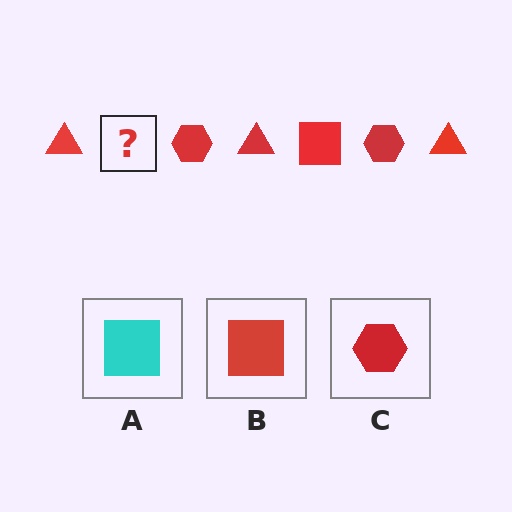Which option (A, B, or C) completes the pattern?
B.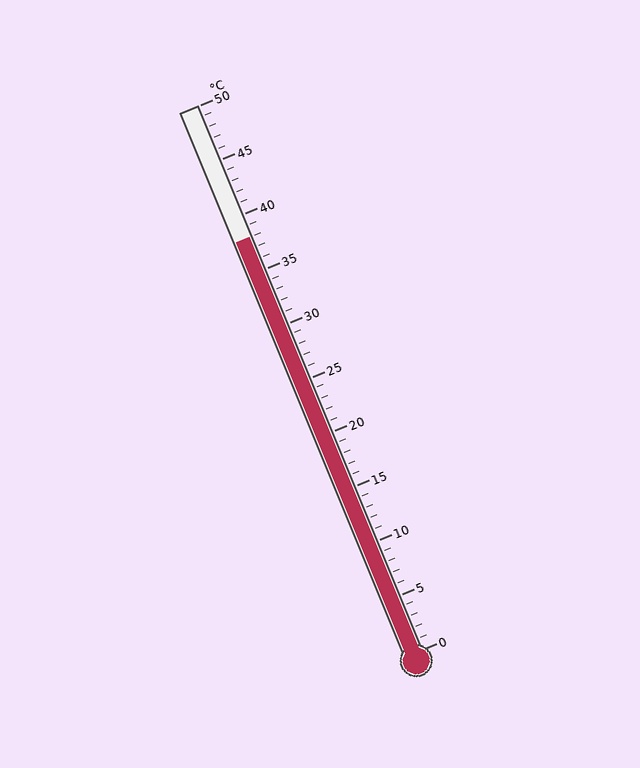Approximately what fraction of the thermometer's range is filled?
The thermometer is filled to approximately 75% of its range.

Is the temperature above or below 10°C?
The temperature is above 10°C.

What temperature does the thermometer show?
The thermometer shows approximately 38°C.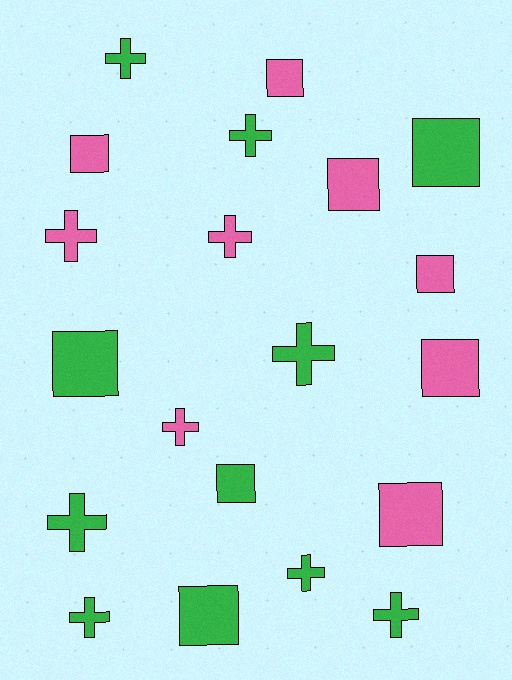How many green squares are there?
There are 4 green squares.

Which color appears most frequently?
Green, with 11 objects.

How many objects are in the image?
There are 20 objects.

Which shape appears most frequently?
Square, with 10 objects.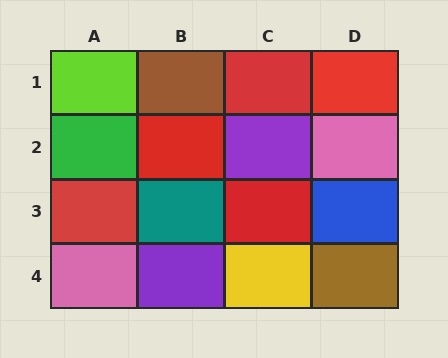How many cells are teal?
1 cell is teal.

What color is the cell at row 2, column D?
Pink.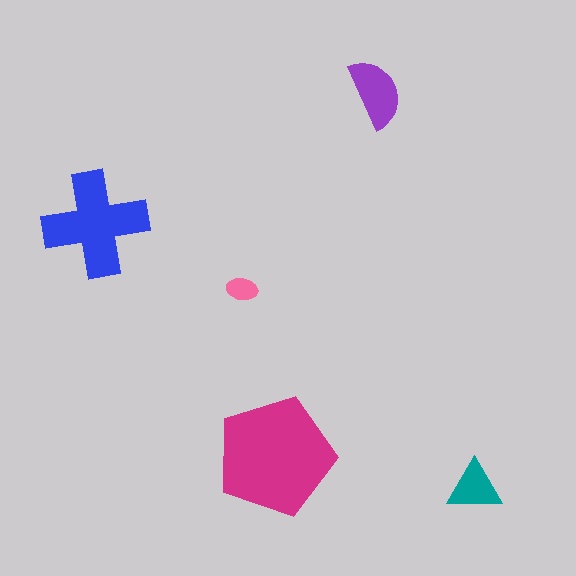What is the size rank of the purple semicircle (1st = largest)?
3rd.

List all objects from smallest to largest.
The pink ellipse, the teal triangle, the purple semicircle, the blue cross, the magenta pentagon.